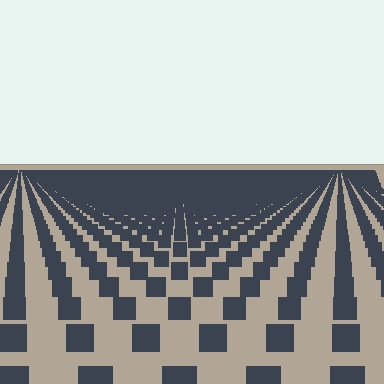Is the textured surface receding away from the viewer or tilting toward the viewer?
The surface is receding away from the viewer. Texture elements get smaller and denser toward the top.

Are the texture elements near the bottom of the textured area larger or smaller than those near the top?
Larger. Near the bottom, elements are closer to the viewer and appear at a bigger on-screen size.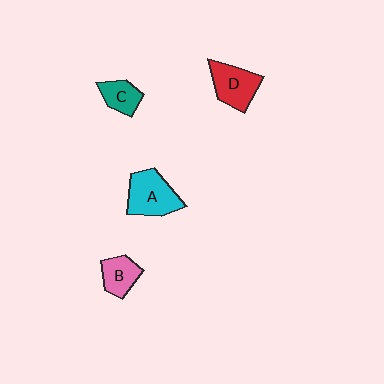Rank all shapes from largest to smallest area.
From largest to smallest: A (cyan), D (red), B (pink), C (teal).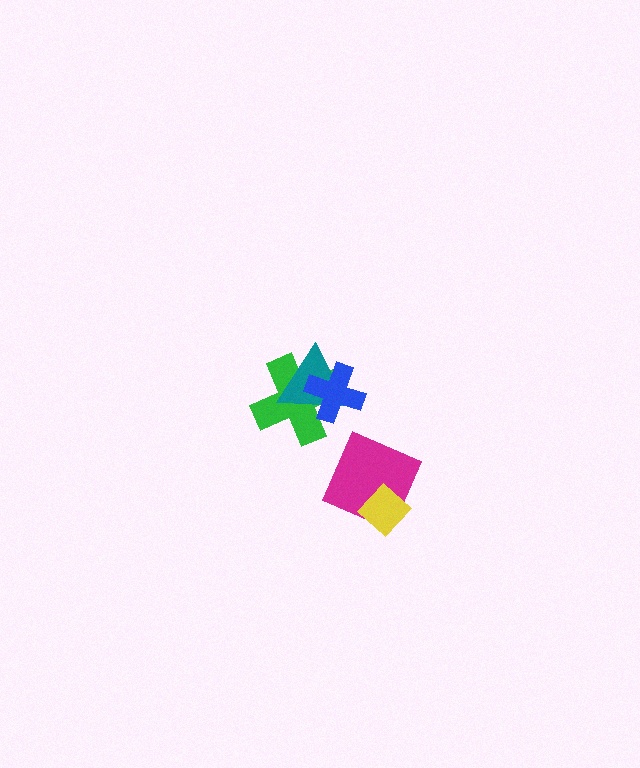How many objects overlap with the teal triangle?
2 objects overlap with the teal triangle.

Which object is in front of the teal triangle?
The blue cross is in front of the teal triangle.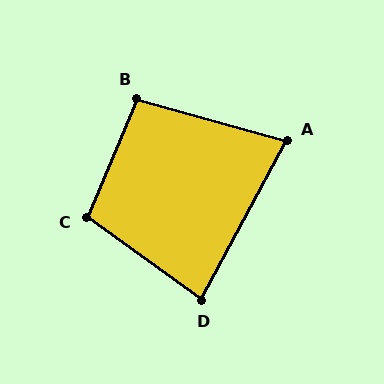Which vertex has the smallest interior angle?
A, at approximately 77 degrees.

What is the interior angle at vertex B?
Approximately 97 degrees (obtuse).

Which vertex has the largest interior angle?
C, at approximately 103 degrees.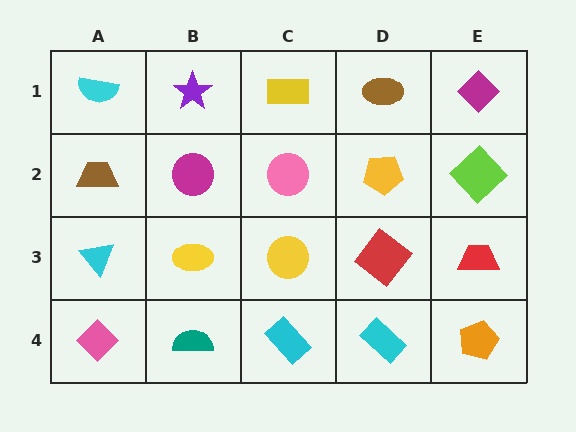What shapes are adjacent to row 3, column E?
A lime diamond (row 2, column E), an orange pentagon (row 4, column E), a red diamond (row 3, column D).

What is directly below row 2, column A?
A cyan triangle.